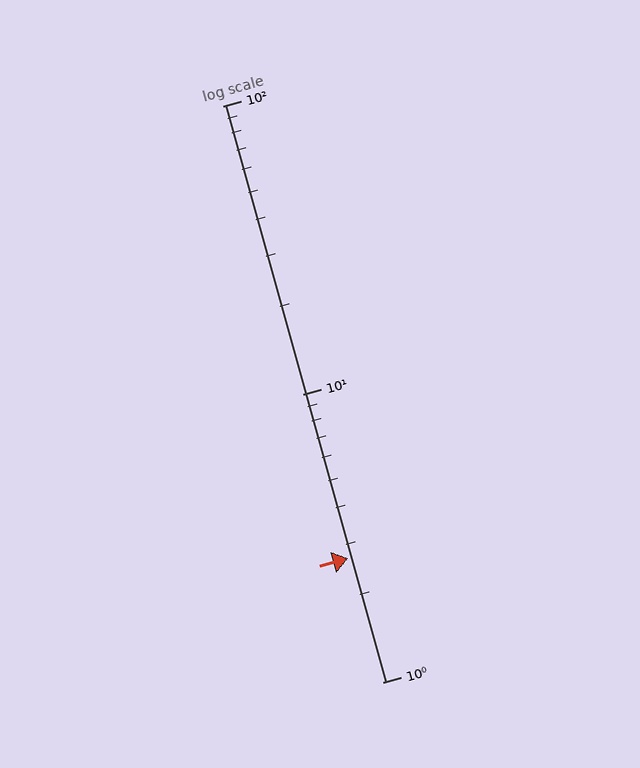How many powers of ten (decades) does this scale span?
The scale spans 2 decades, from 1 to 100.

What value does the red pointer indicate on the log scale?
The pointer indicates approximately 2.7.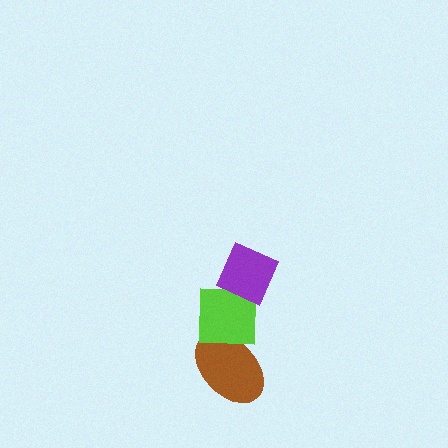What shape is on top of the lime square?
The purple diamond is on top of the lime square.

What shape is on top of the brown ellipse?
The lime square is on top of the brown ellipse.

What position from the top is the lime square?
The lime square is 2nd from the top.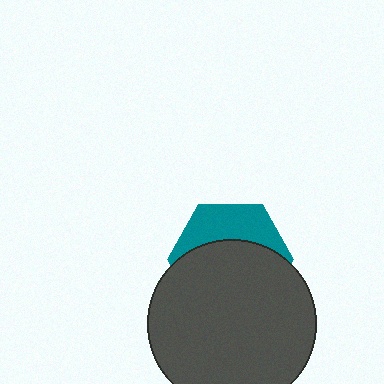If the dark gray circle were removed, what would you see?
You would see the complete teal hexagon.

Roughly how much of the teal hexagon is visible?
A small part of it is visible (roughly 36%).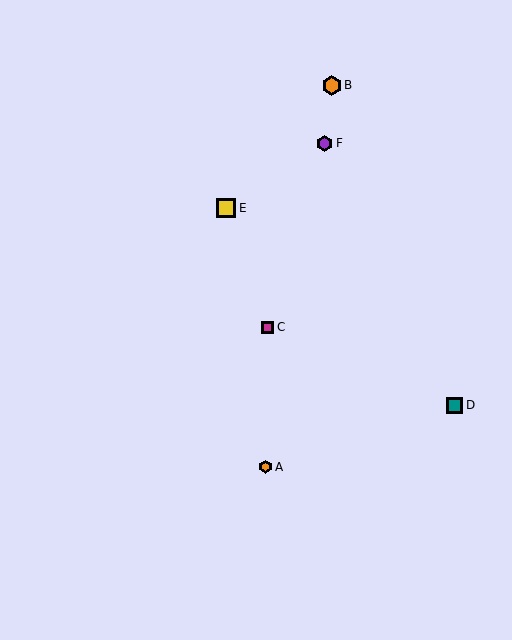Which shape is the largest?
The orange hexagon (labeled B) is the largest.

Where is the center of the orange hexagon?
The center of the orange hexagon is at (266, 467).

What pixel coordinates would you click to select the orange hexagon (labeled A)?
Click at (266, 467) to select the orange hexagon A.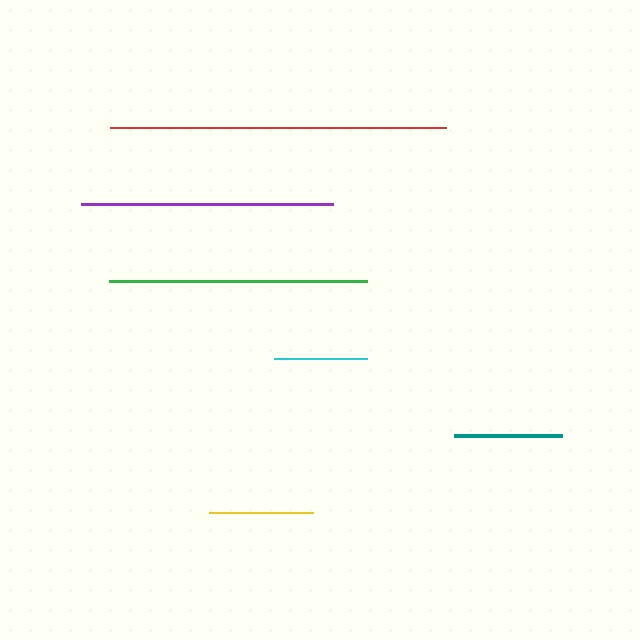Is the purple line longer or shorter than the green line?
The green line is longer than the purple line.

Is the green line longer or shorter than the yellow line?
The green line is longer than the yellow line.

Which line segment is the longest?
The red line is the longest at approximately 336 pixels.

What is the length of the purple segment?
The purple segment is approximately 253 pixels long.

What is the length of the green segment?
The green segment is approximately 258 pixels long.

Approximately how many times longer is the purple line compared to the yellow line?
The purple line is approximately 2.4 times the length of the yellow line.